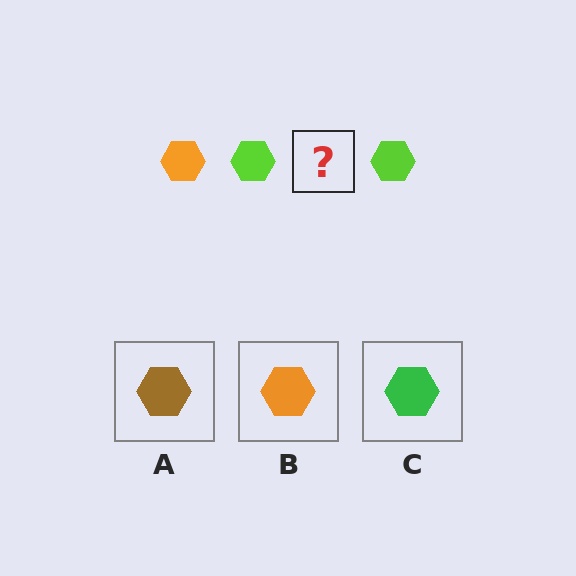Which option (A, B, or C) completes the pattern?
B.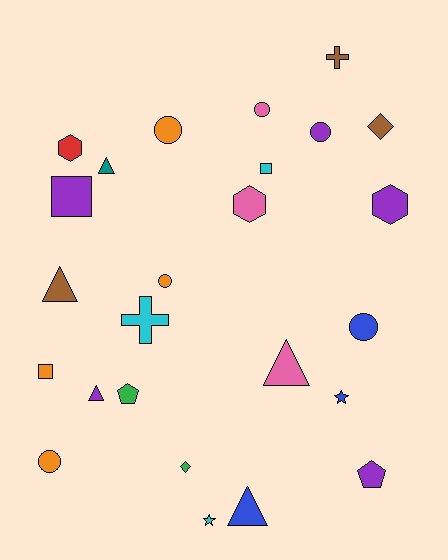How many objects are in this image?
There are 25 objects.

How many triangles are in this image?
There are 5 triangles.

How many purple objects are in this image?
There are 5 purple objects.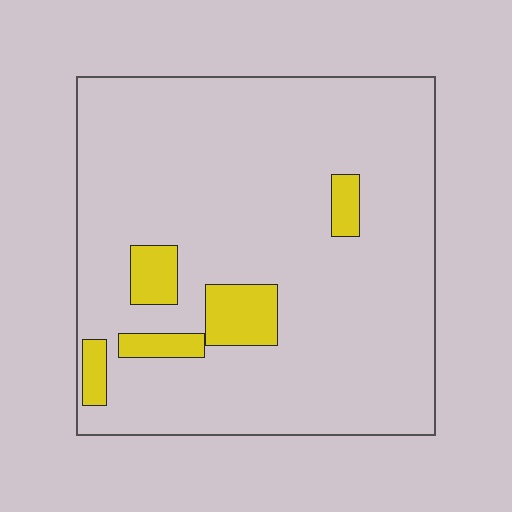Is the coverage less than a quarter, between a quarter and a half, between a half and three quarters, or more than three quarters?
Less than a quarter.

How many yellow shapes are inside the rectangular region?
5.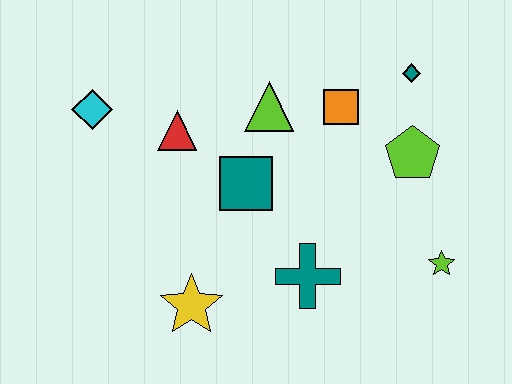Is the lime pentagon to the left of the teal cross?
No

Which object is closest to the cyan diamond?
The red triangle is closest to the cyan diamond.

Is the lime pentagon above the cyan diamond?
No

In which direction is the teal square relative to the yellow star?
The teal square is above the yellow star.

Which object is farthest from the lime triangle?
The lime star is farthest from the lime triangle.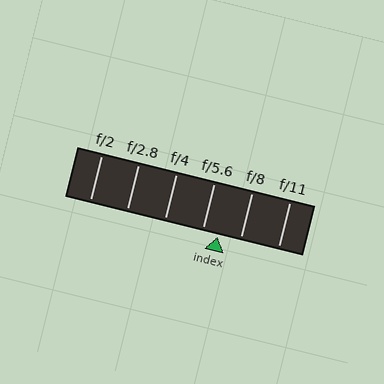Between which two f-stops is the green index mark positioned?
The index mark is between f/5.6 and f/8.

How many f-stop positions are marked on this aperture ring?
There are 6 f-stop positions marked.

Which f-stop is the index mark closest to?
The index mark is closest to f/5.6.